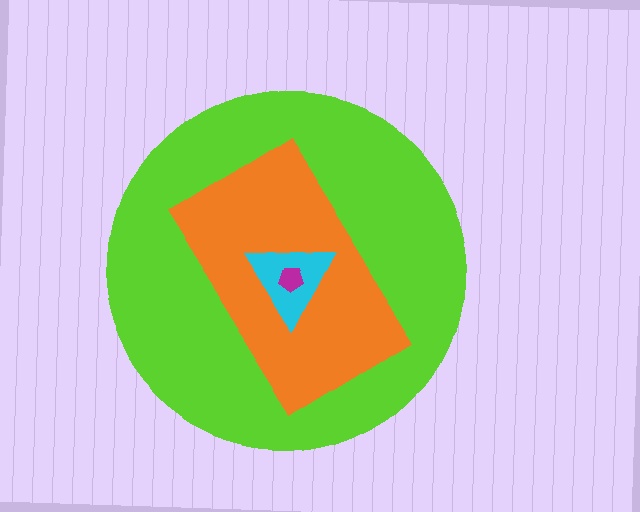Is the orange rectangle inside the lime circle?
Yes.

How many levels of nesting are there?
4.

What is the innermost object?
The magenta pentagon.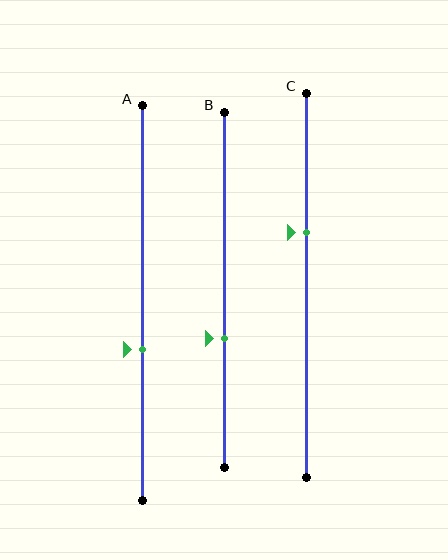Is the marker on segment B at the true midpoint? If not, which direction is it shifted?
No, the marker on segment B is shifted downward by about 14% of the segment length.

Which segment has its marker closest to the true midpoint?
Segment A has its marker closest to the true midpoint.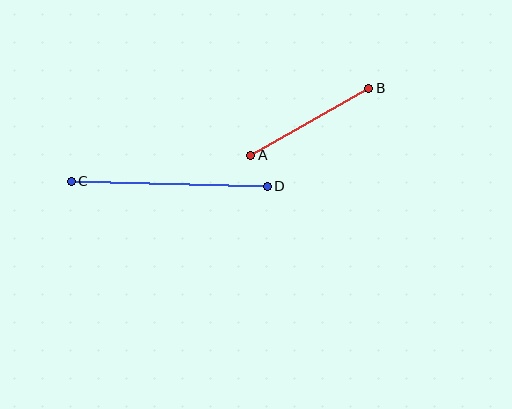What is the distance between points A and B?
The distance is approximately 136 pixels.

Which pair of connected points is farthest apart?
Points C and D are farthest apart.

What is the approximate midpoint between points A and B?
The midpoint is at approximately (310, 122) pixels.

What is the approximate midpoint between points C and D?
The midpoint is at approximately (169, 184) pixels.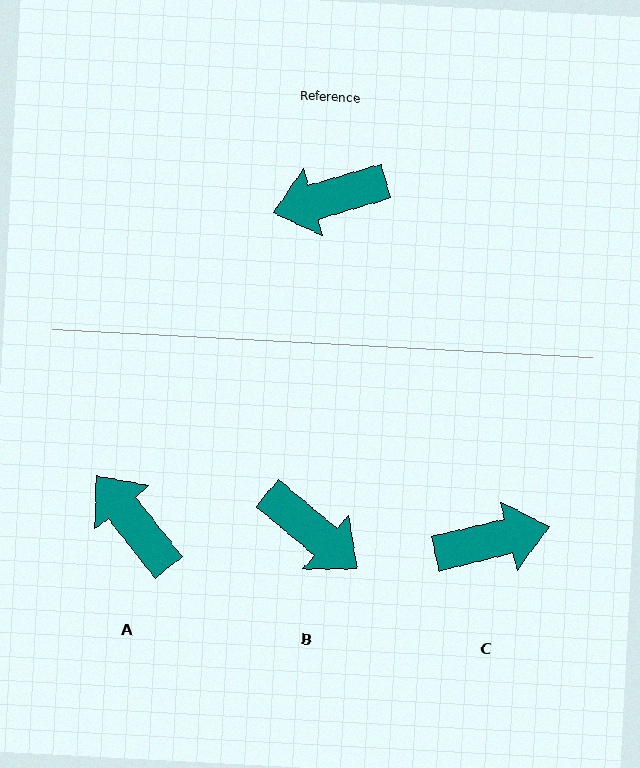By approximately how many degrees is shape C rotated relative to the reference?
Approximately 177 degrees counter-clockwise.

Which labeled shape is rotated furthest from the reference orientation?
C, about 177 degrees away.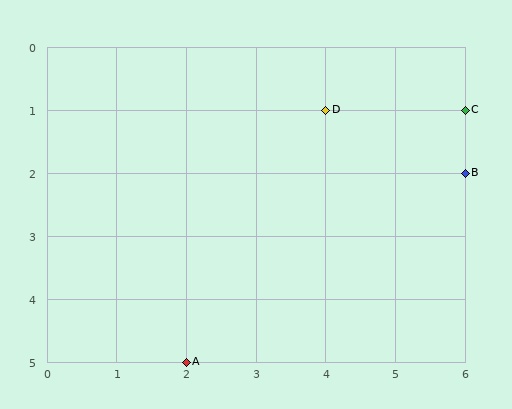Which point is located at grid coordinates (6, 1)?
Point C is at (6, 1).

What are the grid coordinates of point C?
Point C is at grid coordinates (6, 1).